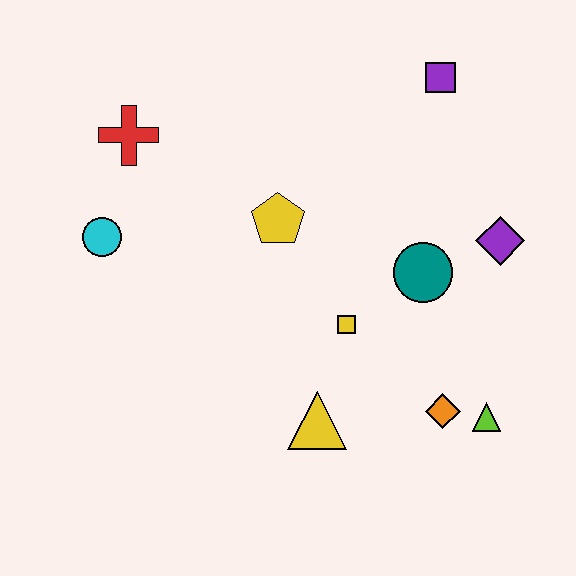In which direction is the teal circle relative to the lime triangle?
The teal circle is above the lime triangle.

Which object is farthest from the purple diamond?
The cyan circle is farthest from the purple diamond.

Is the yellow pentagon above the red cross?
No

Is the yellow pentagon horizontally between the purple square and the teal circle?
No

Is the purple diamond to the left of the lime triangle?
No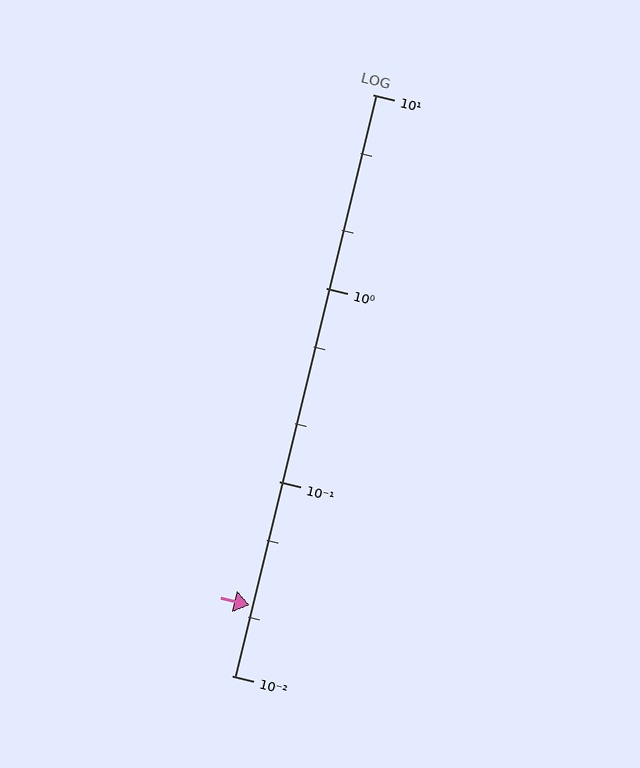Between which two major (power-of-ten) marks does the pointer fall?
The pointer is between 0.01 and 0.1.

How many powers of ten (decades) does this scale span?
The scale spans 3 decades, from 0.01 to 10.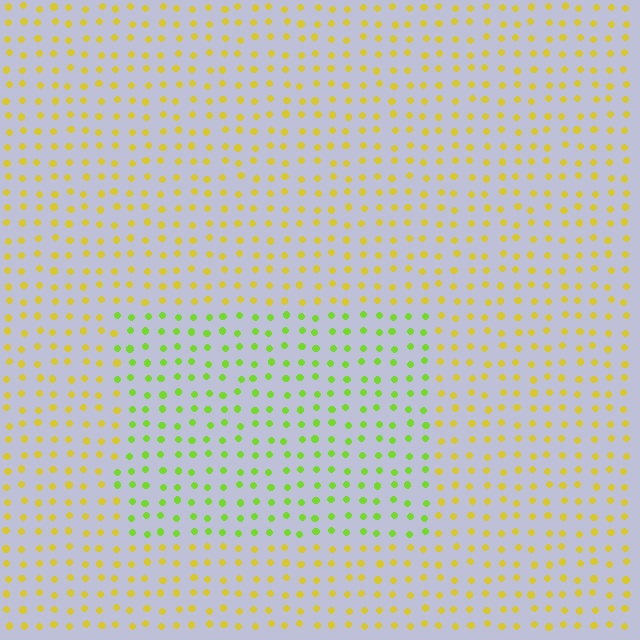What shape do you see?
I see a rectangle.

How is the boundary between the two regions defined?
The boundary is defined purely by a slight shift in hue (about 41 degrees). Spacing, size, and orientation are identical on both sides.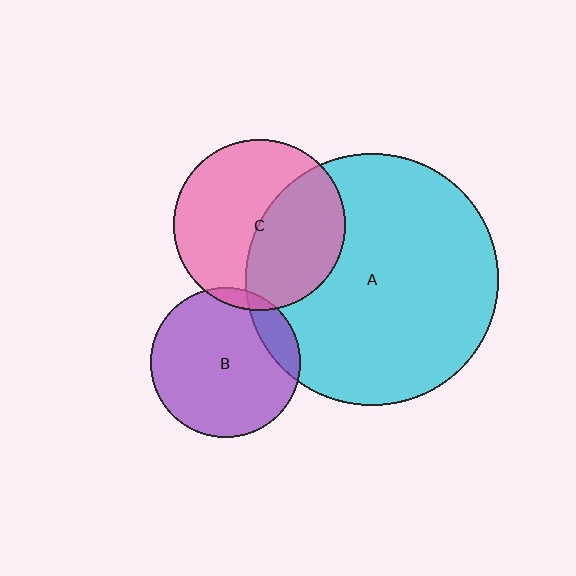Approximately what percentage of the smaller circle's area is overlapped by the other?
Approximately 45%.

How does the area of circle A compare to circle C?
Approximately 2.2 times.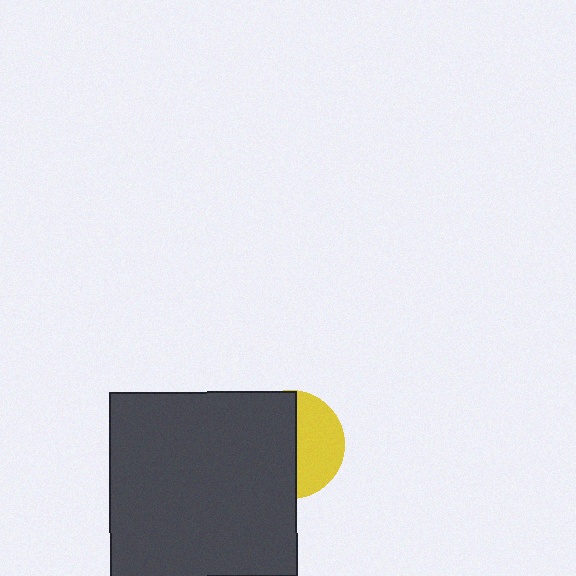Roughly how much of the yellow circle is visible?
A small part of it is visible (roughly 43%).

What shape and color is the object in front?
The object in front is a dark gray rectangle.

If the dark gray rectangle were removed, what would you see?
You would see the complete yellow circle.